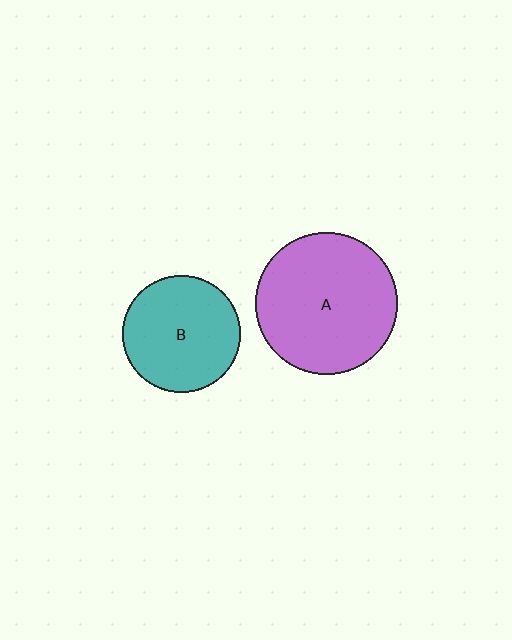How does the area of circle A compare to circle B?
Approximately 1.4 times.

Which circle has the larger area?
Circle A (purple).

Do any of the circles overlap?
No, none of the circles overlap.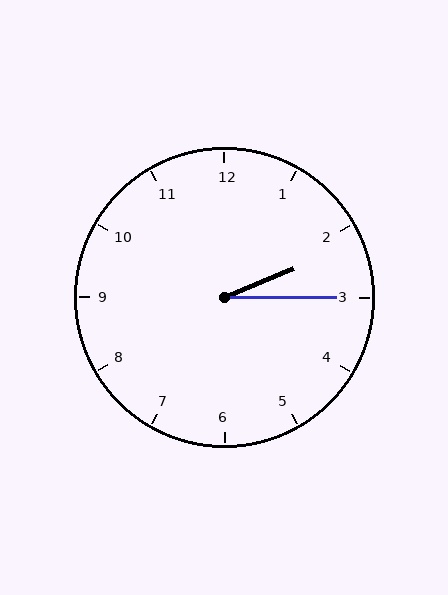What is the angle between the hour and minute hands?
Approximately 22 degrees.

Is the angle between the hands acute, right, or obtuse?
It is acute.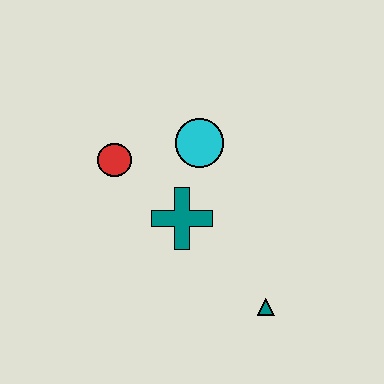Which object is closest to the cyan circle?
The teal cross is closest to the cyan circle.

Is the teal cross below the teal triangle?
No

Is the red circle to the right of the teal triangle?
No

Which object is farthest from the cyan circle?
The teal triangle is farthest from the cyan circle.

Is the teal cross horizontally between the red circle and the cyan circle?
Yes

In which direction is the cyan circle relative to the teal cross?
The cyan circle is above the teal cross.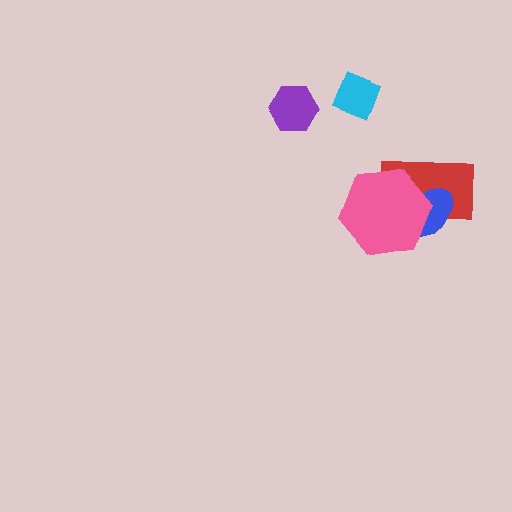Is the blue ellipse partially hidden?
Yes, it is partially covered by another shape.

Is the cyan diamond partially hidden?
No, no other shape covers it.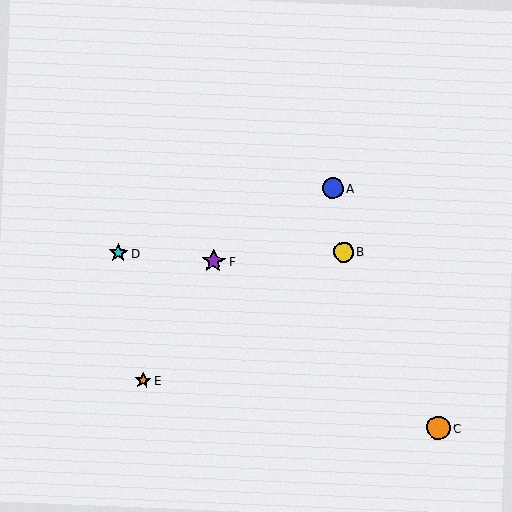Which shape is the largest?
The purple star (labeled F) is the largest.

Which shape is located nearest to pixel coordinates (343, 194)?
The blue circle (labeled A) at (333, 188) is nearest to that location.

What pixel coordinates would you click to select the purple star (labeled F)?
Click at (214, 261) to select the purple star F.